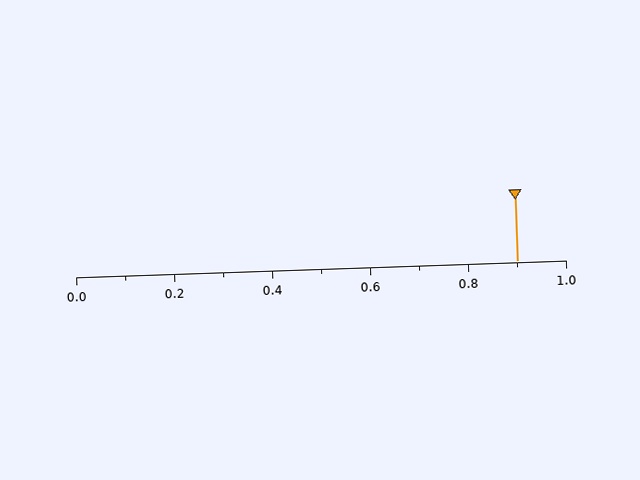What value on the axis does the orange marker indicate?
The marker indicates approximately 0.9.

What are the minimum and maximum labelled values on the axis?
The axis runs from 0.0 to 1.0.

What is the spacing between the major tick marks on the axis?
The major ticks are spaced 0.2 apart.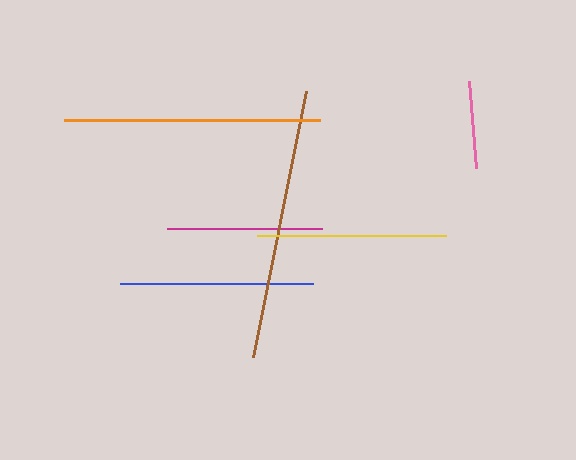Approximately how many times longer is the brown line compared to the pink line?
The brown line is approximately 3.1 times the length of the pink line.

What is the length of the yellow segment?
The yellow segment is approximately 189 pixels long.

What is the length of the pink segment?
The pink segment is approximately 87 pixels long.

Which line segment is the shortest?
The pink line is the shortest at approximately 87 pixels.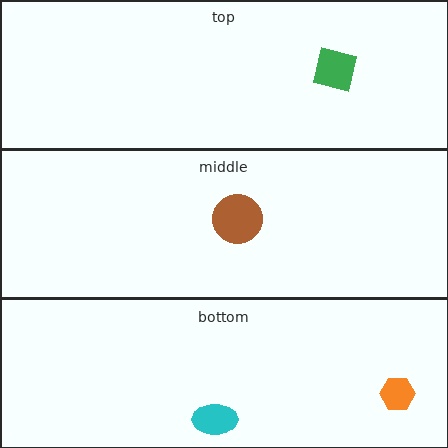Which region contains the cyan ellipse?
The bottom region.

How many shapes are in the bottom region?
2.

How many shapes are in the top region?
1.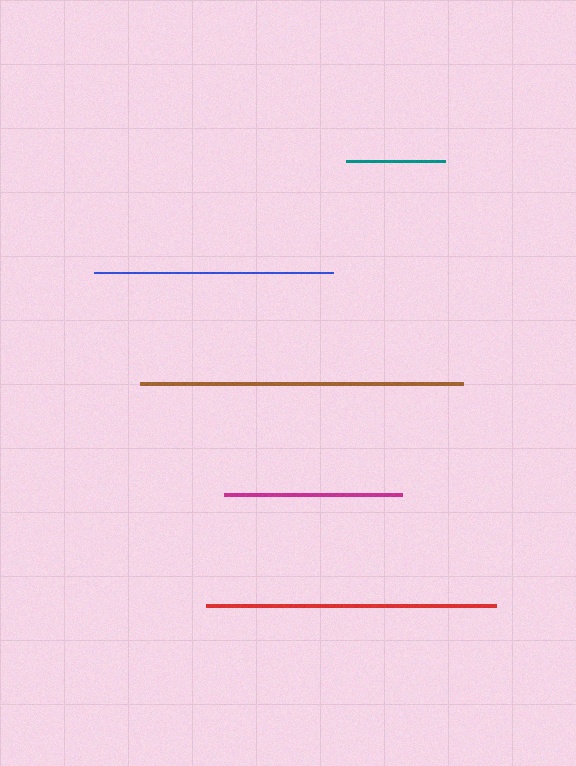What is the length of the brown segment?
The brown segment is approximately 323 pixels long.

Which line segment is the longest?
The brown line is the longest at approximately 323 pixels.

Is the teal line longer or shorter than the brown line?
The brown line is longer than the teal line.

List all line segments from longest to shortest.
From longest to shortest: brown, red, blue, magenta, teal.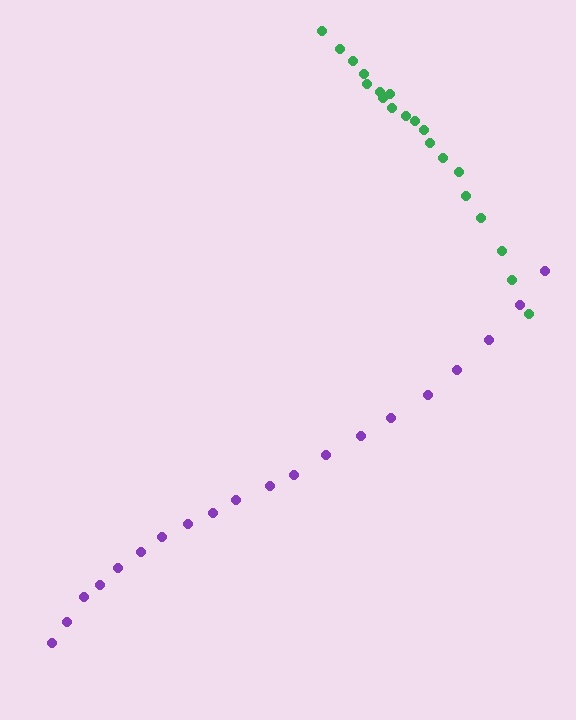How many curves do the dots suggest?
There are 2 distinct paths.